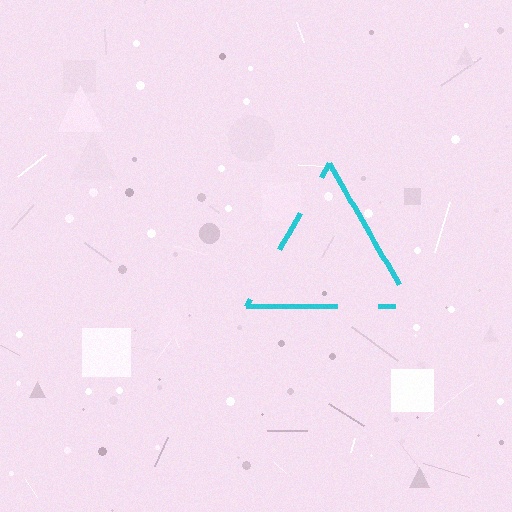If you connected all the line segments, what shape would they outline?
They would outline a triangle.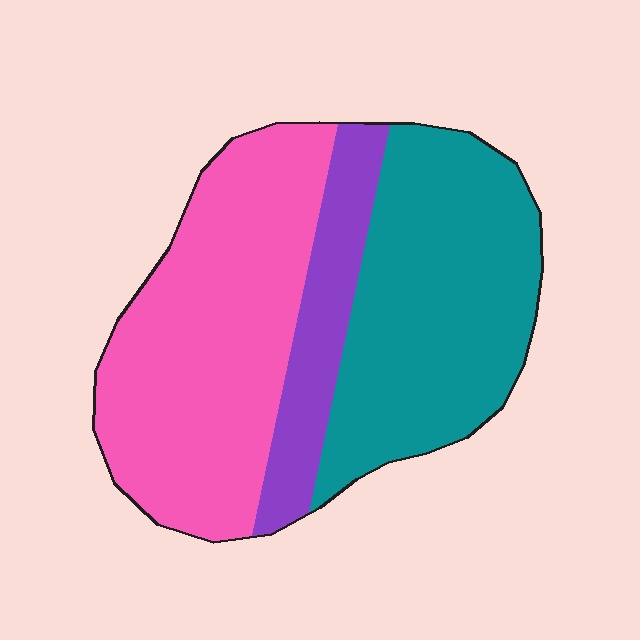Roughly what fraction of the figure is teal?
Teal takes up about two fifths (2/5) of the figure.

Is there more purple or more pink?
Pink.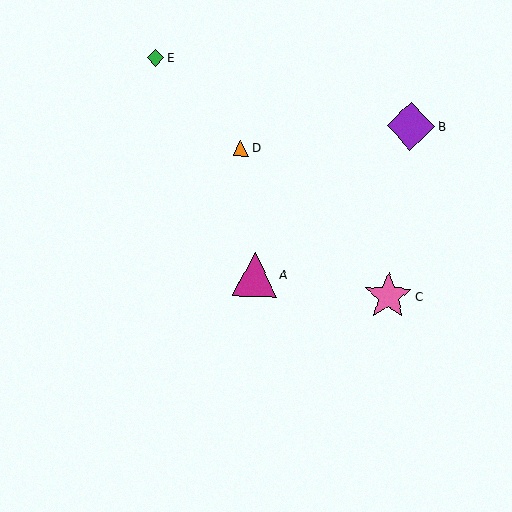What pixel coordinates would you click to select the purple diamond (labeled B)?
Click at (411, 126) to select the purple diamond B.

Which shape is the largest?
The purple diamond (labeled B) is the largest.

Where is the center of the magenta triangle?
The center of the magenta triangle is at (255, 274).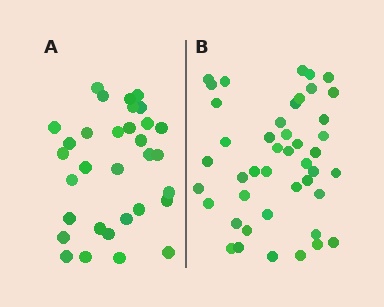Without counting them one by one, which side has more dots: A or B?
Region B (the right region) has more dots.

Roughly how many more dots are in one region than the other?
Region B has roughly 12 or so more dots than region A.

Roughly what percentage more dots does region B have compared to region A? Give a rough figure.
About 40% more.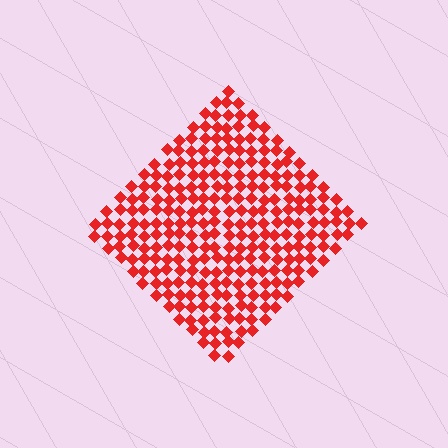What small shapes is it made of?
It is made of small diamonds.